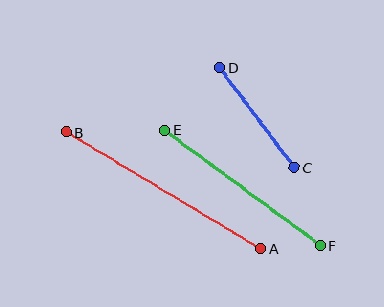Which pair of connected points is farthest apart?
Points A and B are farthest apart.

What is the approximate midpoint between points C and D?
The midpoint is at approximately (257, 117) pixels.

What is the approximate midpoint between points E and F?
The midpoint is at approximately (243, 188) pixels.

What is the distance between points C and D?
The distance is approximately 125 pixels.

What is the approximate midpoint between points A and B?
The midpoint is at approximately (163, 190) pixels.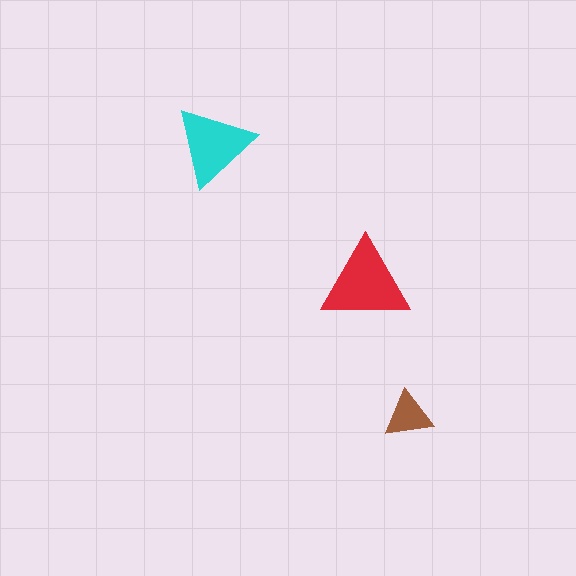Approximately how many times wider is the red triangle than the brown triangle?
About 2 times wider.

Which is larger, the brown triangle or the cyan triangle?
The cyan one.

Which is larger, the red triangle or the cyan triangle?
The red one.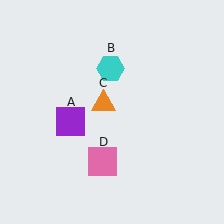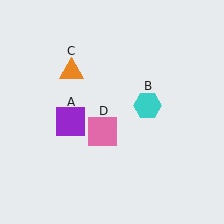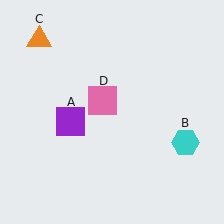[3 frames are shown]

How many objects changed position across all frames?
3 objects changed position: cyan hexagon (object B), orange triangle (object C), pink square (object D).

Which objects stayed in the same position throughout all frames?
Purple square (object A) remained stationary.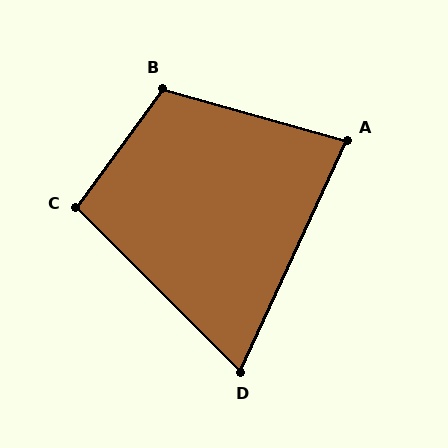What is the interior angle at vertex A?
Approximately 81 degrees (acute).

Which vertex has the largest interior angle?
B, at approximately 110 degrees.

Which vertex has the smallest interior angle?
D, at approximately 70 degrees.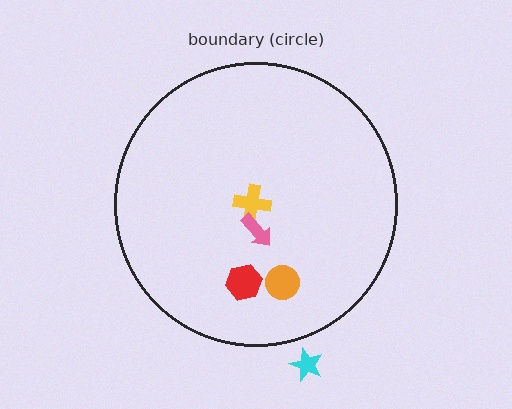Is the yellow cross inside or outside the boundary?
Inside.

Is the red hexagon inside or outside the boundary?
Inside.